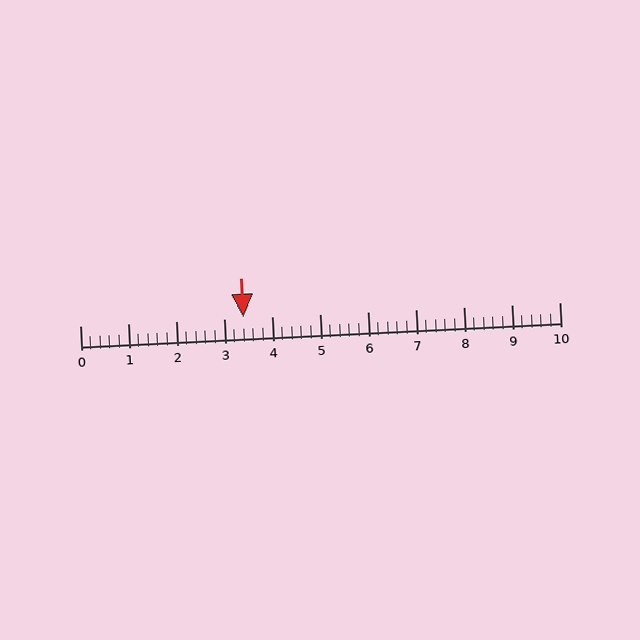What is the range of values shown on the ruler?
The ruler shows values from 0 to 10.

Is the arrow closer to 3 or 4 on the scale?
The arrow is closer to 3.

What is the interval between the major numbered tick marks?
The major tick marks are spaced 1 units apart.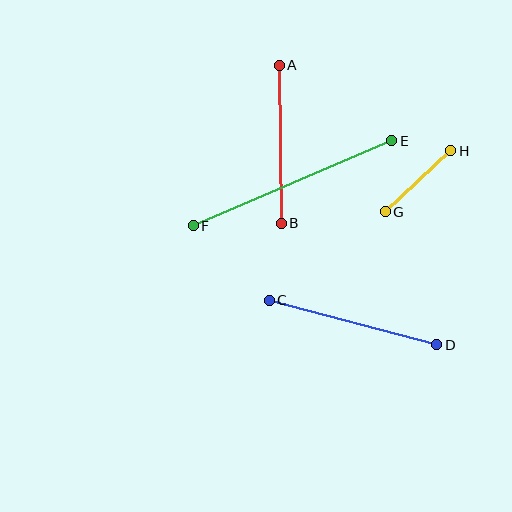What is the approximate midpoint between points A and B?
The midpoint is at approximately (280, 144) pixels.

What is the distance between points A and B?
The distance is approximately 158 pixels.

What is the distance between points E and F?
The distance is approximately 216 pixels.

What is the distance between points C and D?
The distance is approximately 174 pixels.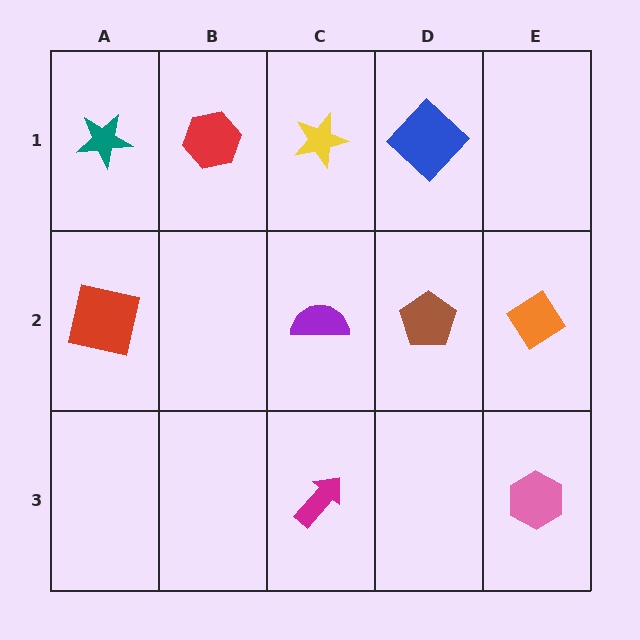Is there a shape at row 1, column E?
No, that cell is empty.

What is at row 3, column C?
A magenta arrow.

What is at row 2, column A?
A red square.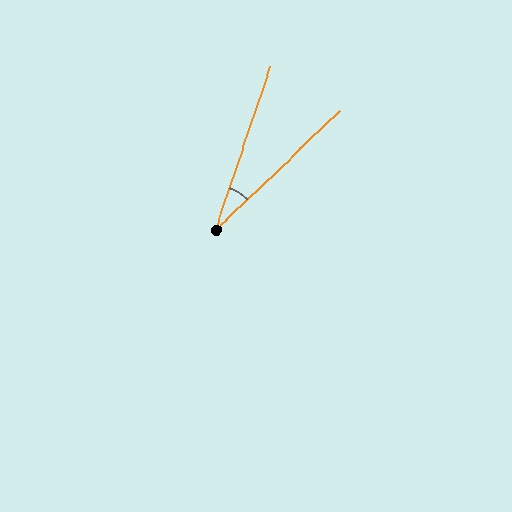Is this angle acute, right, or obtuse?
It is acute.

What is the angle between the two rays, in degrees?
Approximately 28 degrees.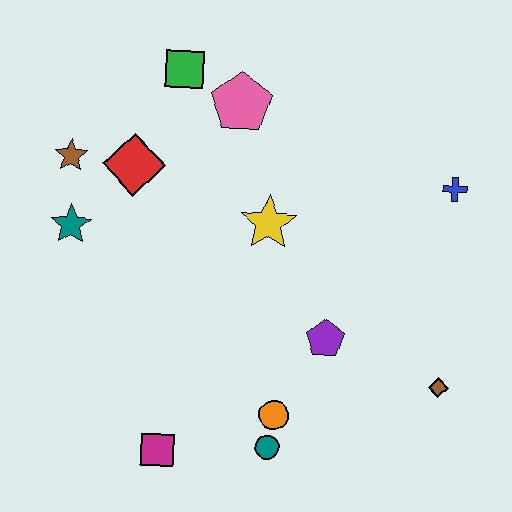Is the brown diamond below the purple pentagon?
Yes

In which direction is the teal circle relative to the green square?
The teal circle is below the green square.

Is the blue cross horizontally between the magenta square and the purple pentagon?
No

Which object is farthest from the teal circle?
The green square is farthest from the teal circle.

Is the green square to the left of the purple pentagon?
Yes